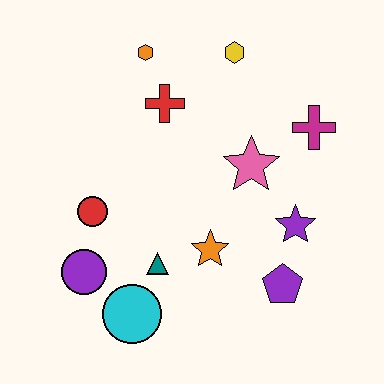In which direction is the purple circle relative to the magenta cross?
The purple circle is to the left of the magenta cross.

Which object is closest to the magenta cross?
The pink star is closest to the magenta cross.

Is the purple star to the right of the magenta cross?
No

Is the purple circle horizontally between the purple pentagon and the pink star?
No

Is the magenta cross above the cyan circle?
Yes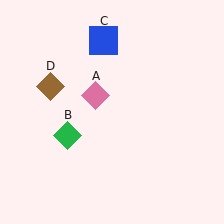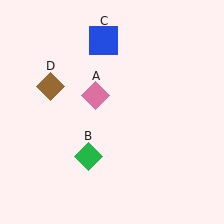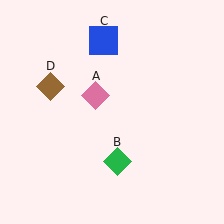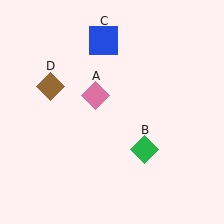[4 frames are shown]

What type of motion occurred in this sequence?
The green diamond (object B) rotated counterclockwise around the center of the scene.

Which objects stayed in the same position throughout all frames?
Pink diamond (object A) and blue square (object C) and brown diamond (object D) remained stationary.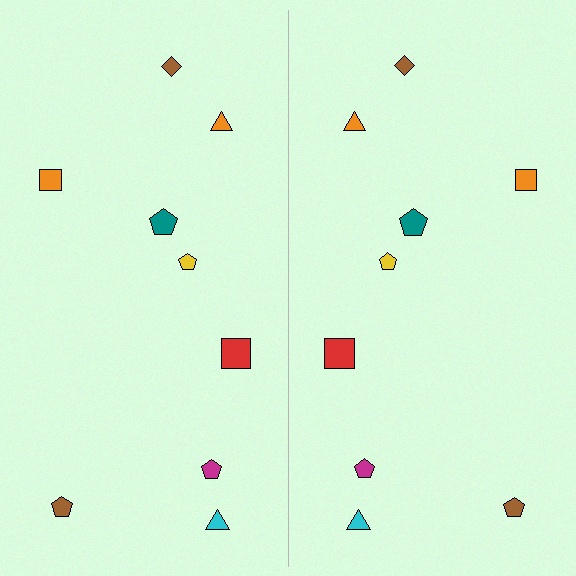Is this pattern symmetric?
Yes, this pattern has bilateral (reflection) symmetry.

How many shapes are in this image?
There are 18 shapes in this image.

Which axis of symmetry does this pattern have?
The pattern has a vertical axis of symmetry running through the center of the image.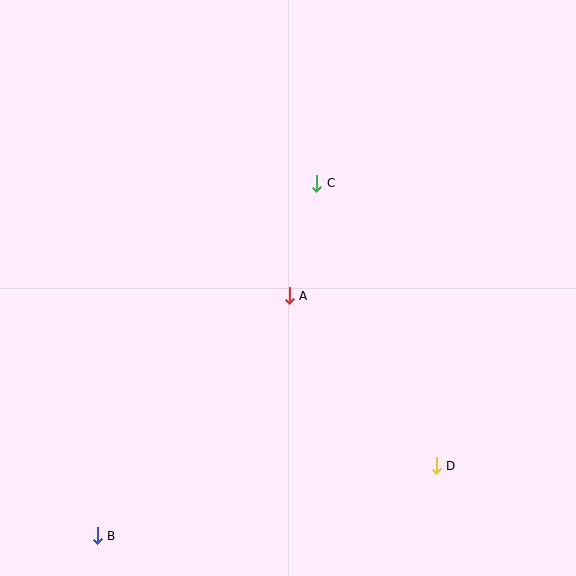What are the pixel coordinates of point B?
Point B is at (97, 536).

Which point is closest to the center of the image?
Point A at (289, 296) is closest to the center.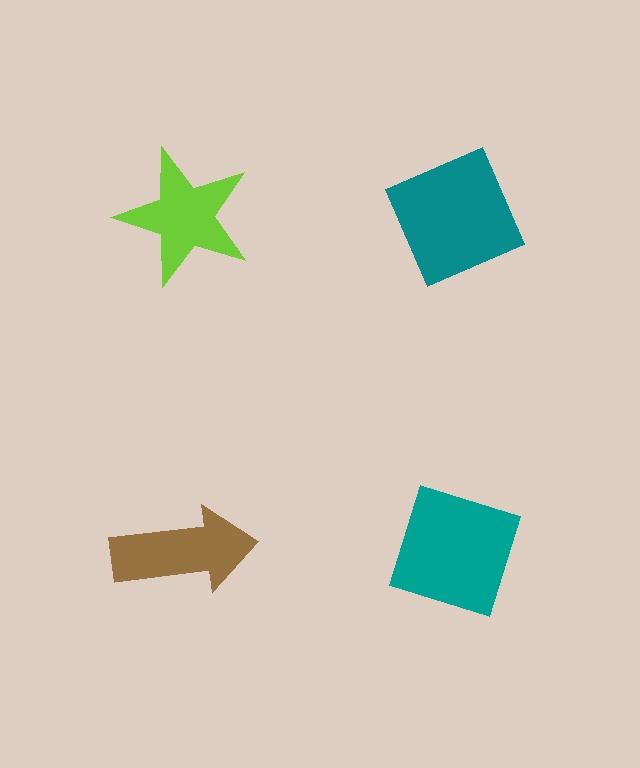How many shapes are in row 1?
2 shapes.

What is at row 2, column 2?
A teal diamond.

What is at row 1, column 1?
A lime star.